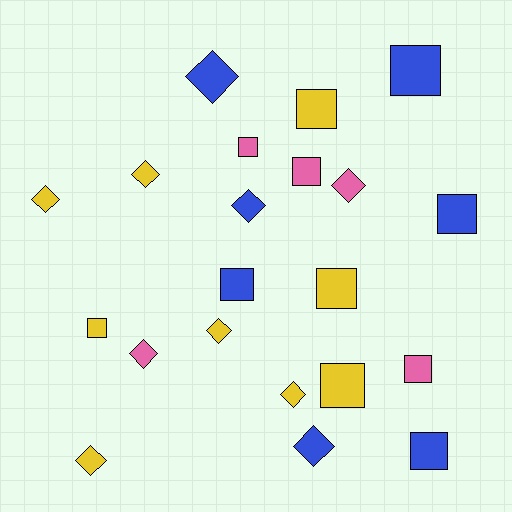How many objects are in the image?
There are 21 objects.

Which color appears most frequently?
Yellow, with 9 objects.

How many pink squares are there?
There are 3 pink squares.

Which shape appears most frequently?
Square, with 11 objects.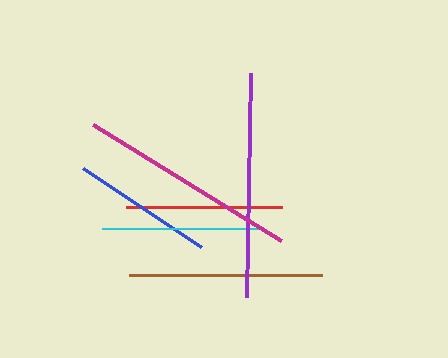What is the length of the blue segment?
The blue segment is approximately 143 pixels long.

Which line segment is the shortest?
The blue line is the shortest at approximately 143 pixels.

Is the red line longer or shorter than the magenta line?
The magenta line is longer than the red line.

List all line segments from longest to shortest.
From longest to shortest: purple, magenta, brown, cyan, red, blue.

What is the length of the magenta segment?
The magenta segment is approximately 221 pixels long.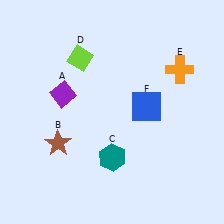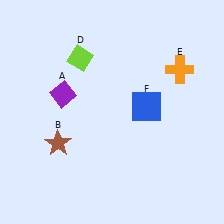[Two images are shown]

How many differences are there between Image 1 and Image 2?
There is 1 difference between the two images.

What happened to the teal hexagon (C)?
The teal hexagon (C) was removed in Image 2. It was in the bottom-right area of Image 1.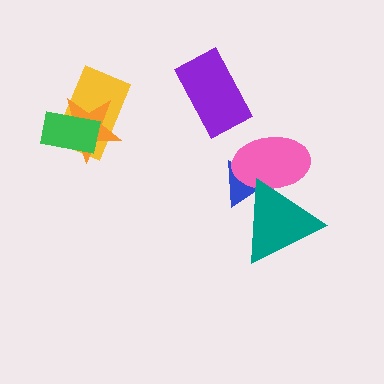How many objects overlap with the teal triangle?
2 objects overlap with the teal triangle.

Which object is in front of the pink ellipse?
The teal triangle is in front of the pink ellipse.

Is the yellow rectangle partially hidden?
Yes, it is partially covered by another shape.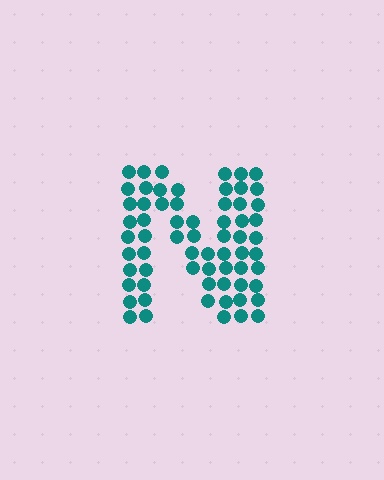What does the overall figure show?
The overall figure shows the letter N.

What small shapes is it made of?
It is made of small circles.